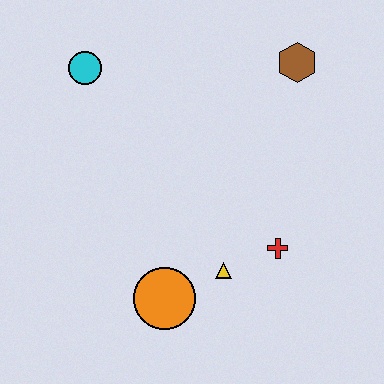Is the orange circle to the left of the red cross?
Yes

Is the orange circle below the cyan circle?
Yes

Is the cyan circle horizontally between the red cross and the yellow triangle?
No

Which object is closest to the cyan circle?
The brown hexagon is closest to the cyan circle.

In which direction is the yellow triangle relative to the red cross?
The yellow triangle is to the left of the red cross.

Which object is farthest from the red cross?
The cyan circle is farthest from the red cross.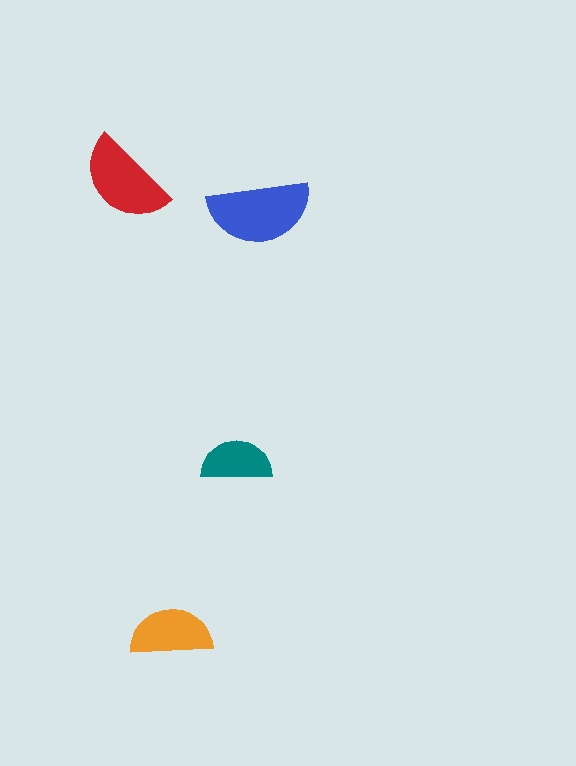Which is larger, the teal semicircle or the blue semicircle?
The blue one.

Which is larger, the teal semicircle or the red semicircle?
The red one.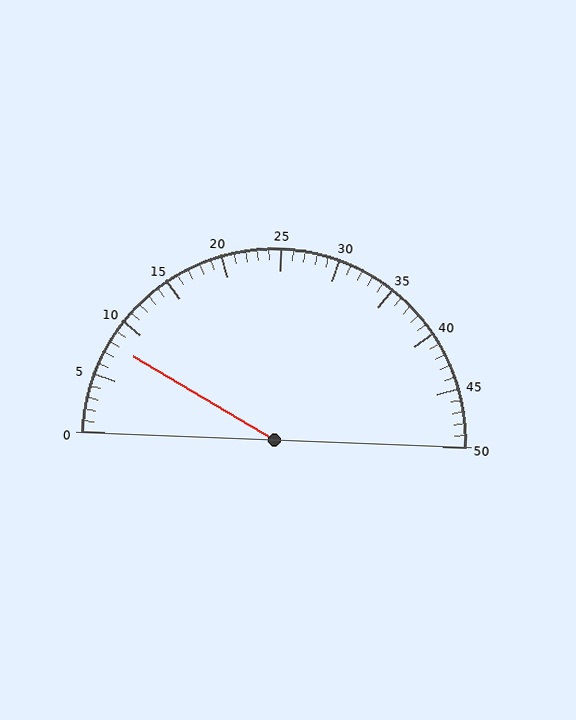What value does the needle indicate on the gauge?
The needle indicates approximately 8.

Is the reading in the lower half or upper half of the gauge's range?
The reading is in the lower half of the range (0 to 50).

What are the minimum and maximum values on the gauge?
The gauge ranges from 0 to 50.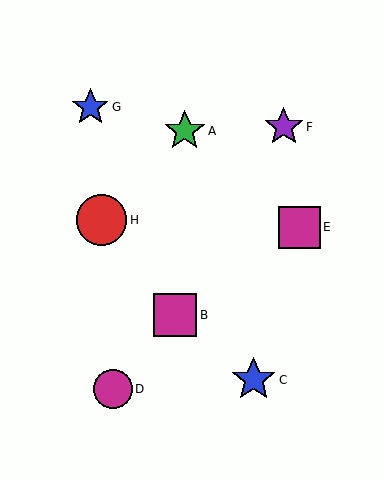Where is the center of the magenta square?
The center of the magenta square is at (299, 227).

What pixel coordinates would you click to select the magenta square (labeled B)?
Click at (175, 315) to select the magenta square B.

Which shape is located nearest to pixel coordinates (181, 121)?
The green star (labeled A) at (185, 131) is nearest to that location.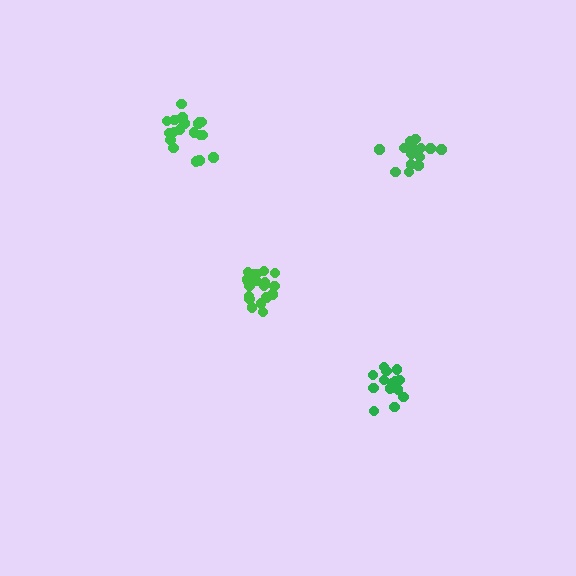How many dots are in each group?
Group 1: 19 dots, Group 2: 20 dots, Group 3: 16 dots, Group 4: 15 dots (70 total).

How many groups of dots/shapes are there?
There are 4 groups.